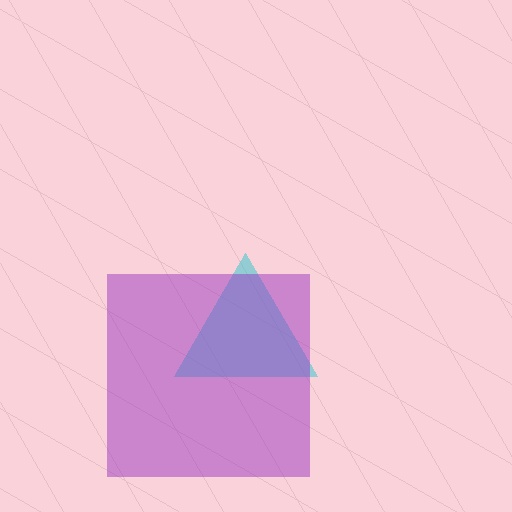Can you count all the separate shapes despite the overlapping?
Yes, there are 2 separate shapes.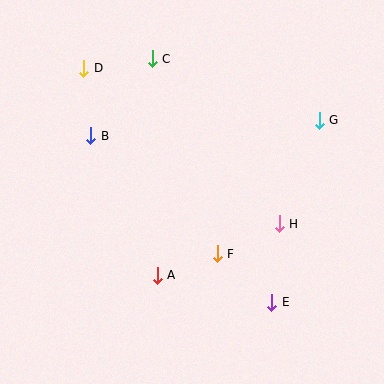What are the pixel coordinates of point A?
Point A is at (157, 275).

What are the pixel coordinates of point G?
Point G is at (319, 120).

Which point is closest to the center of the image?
Point F at (217, 254) is closest to the center.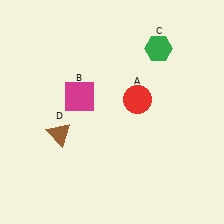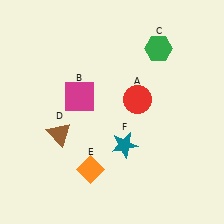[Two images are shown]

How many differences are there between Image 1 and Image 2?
There are 2 differences between the two images.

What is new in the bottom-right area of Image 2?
A teal star (F) was added in the bottom-right area of Image 2.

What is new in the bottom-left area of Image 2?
An orange diamond (E) was added in the bottom-left area of Image 2.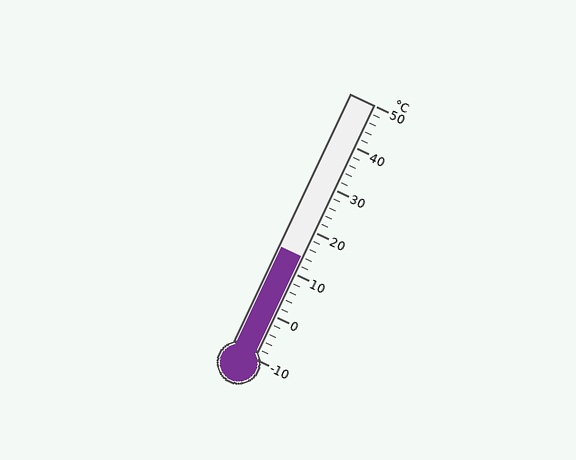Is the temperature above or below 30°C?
The temperature is below 30°C.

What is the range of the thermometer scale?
The thermometer scale ranges from -10°C to 50°C.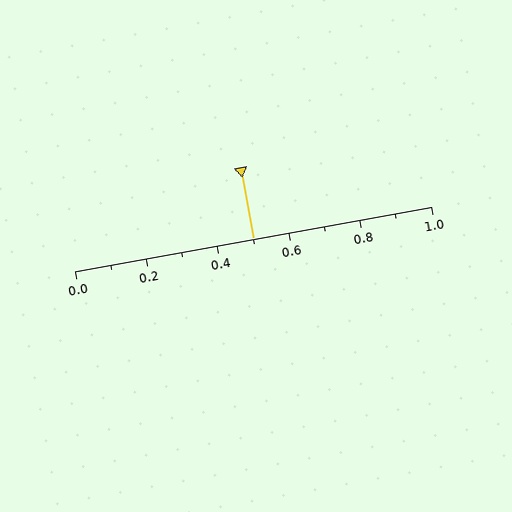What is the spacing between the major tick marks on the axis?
The major ticks are spaced 0.2 apart.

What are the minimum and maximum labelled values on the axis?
The axis runs from 0.0 to 1.0.